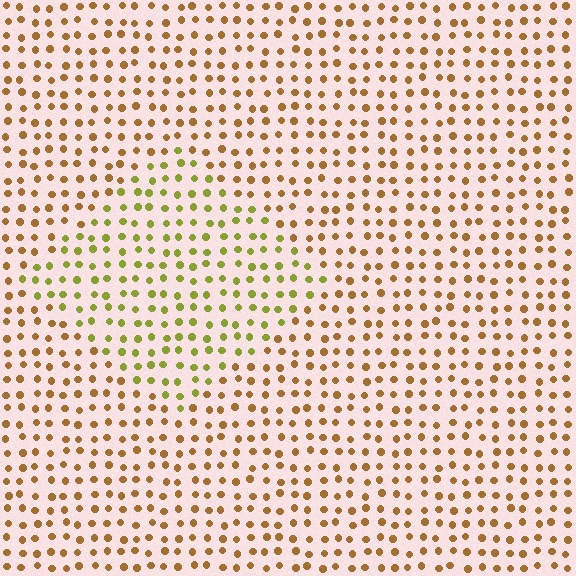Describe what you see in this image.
The image is filled with small brown elements in a uniform arrangement. A diamond-shaped region is visible where the elements are tinted to a slightly different hue, forming a subtle color boundary.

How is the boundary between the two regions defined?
The boundary is defined purely by a slight shift in hue (about 40 degrees). Spacing, size, and orientation are identical on both sides.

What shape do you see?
I see a diamond.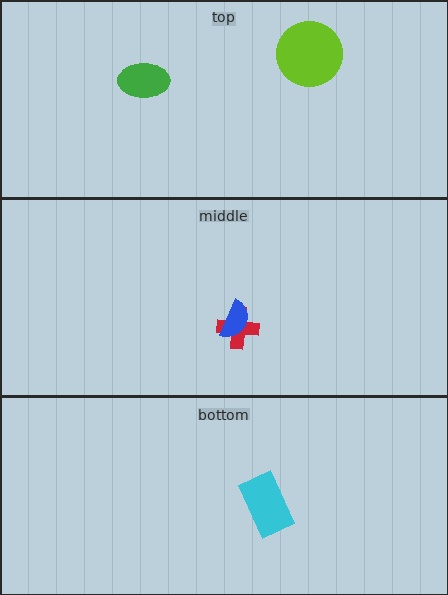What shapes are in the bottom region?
The cyan rectangle.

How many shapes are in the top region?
2.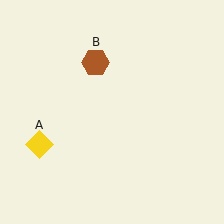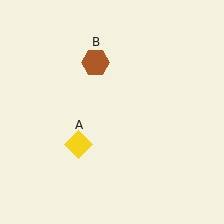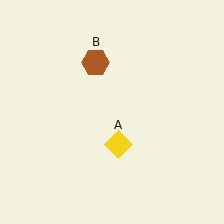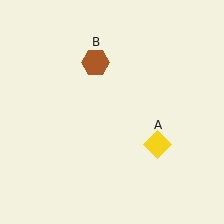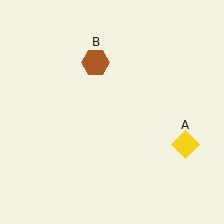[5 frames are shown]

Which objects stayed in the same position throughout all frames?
Brown hexagon (object B) remained stationary.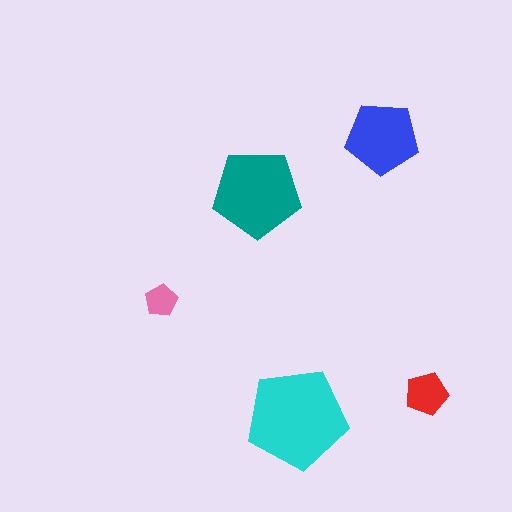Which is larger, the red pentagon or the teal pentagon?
The teal one.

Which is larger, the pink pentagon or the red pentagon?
The red one.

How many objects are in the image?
There are 5 objects in the image.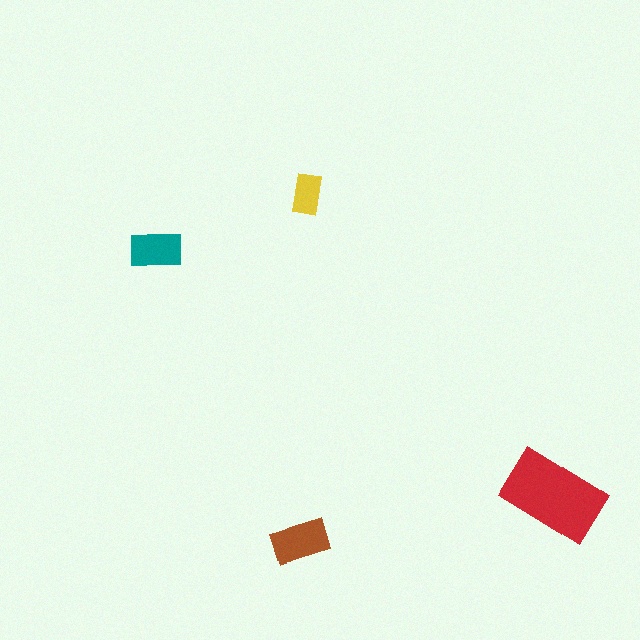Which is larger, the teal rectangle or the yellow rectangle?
The teal one.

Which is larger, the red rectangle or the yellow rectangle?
The red one.